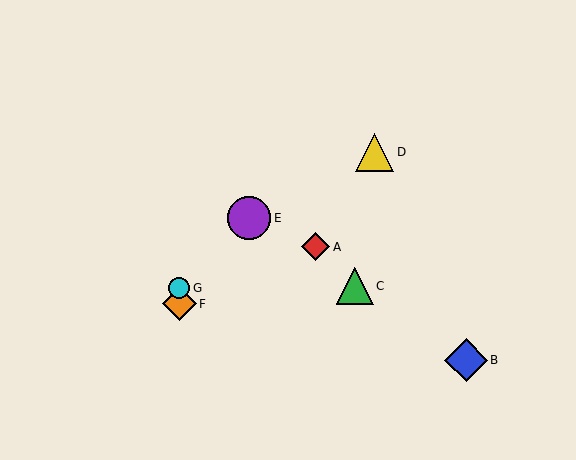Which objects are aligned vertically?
Objects F, G are aligned vertically.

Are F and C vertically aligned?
No, F is at x≈179 and C is at x≈355.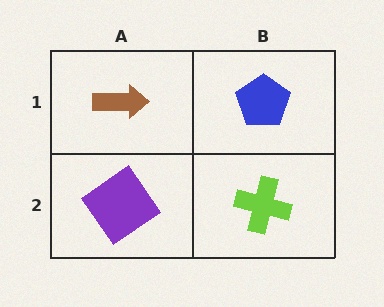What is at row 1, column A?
A brown arrow.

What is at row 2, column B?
A lime cross.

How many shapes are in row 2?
2 shapes.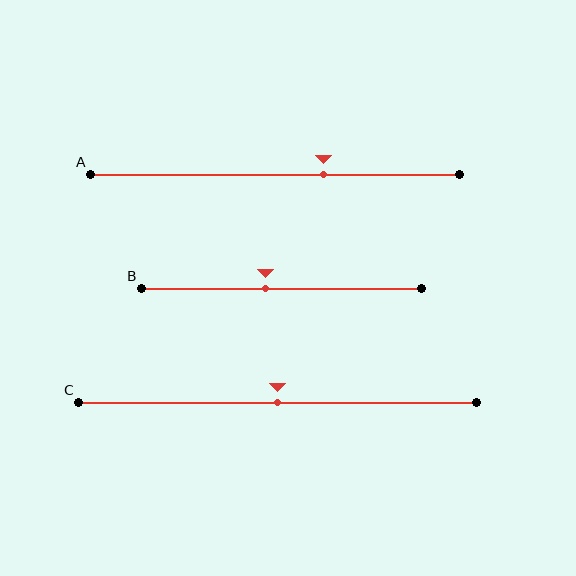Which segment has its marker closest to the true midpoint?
Segment C has its marker closest to the true midpoint.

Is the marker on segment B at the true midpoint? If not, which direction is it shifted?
No, the marker on segment B is shifted to the left by about 6% of the segment length.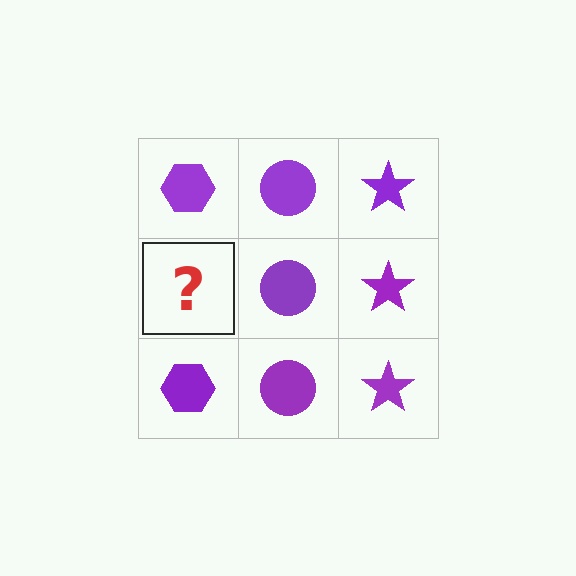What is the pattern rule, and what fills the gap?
The rule is that each column has a consistent shape. The gap should be filled with a purple hexagon.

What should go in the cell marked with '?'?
The missing cell should contain a purple hexagon.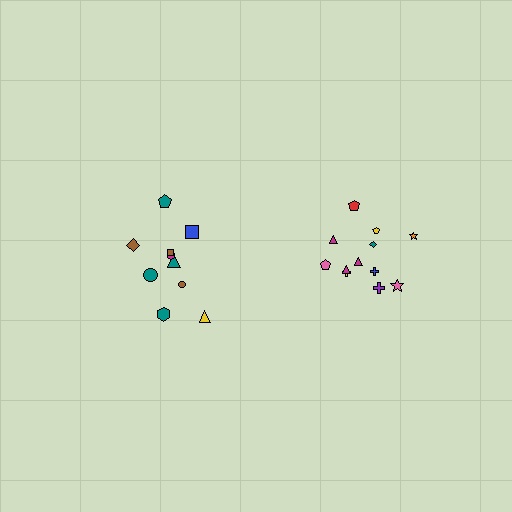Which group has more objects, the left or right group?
The right group.